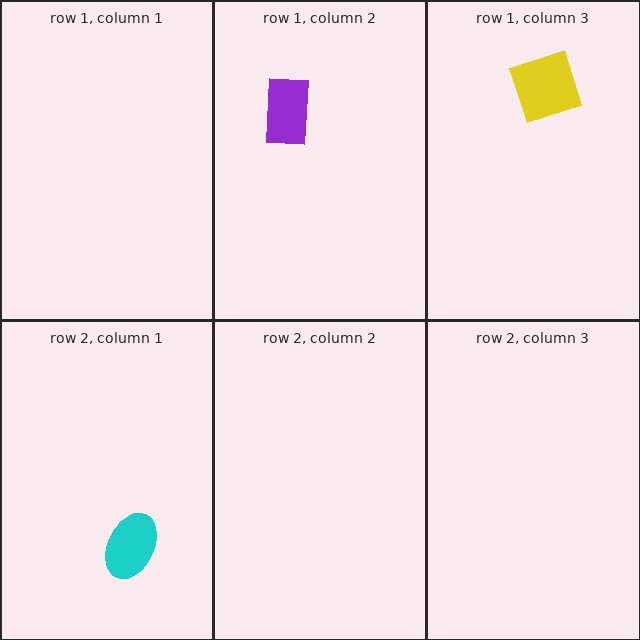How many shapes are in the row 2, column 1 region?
1.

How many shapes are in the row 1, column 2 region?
1.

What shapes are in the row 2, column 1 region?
The cyan ellipse.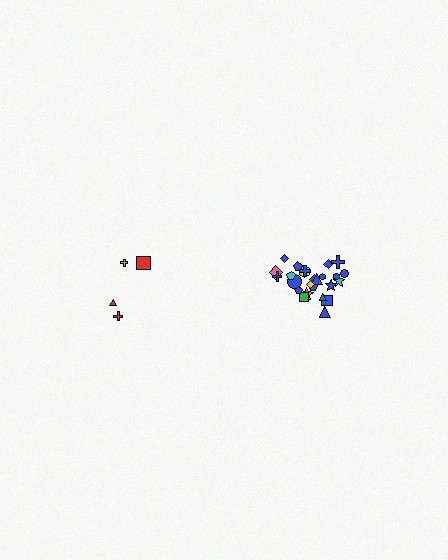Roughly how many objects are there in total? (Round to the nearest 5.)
Roughly 30 objects in total.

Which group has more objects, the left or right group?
The right group.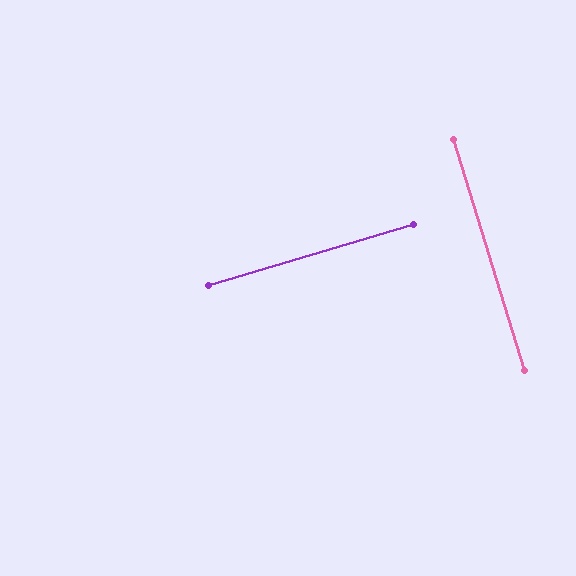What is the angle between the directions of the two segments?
Approximately 90 degrees.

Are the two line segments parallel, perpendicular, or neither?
Perpendicular — they meet at approximately 90°.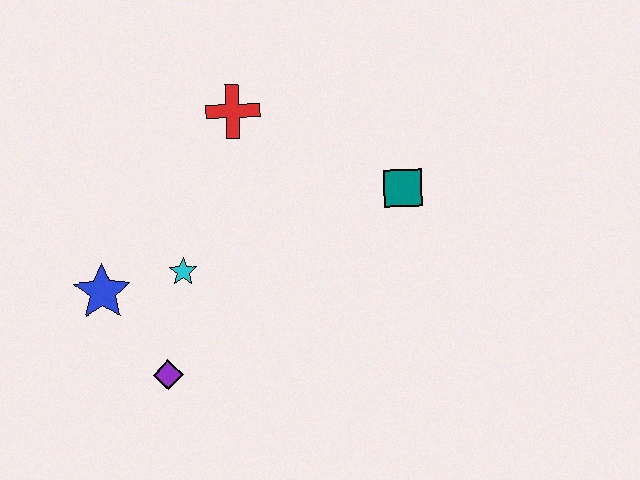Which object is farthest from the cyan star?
The teal square is farthest from the cyan star.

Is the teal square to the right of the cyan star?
Yes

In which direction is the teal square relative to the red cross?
The teal square is to the right of the red cross.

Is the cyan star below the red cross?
Yes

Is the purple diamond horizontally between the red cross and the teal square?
No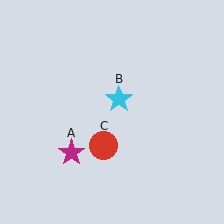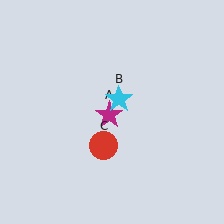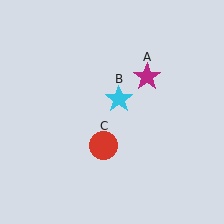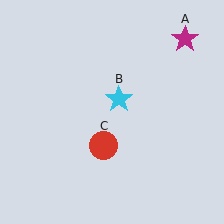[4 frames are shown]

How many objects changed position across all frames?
1 object changed position: magenta star (object A).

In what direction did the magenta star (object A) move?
The magenta star (object A) moved up and to the right.